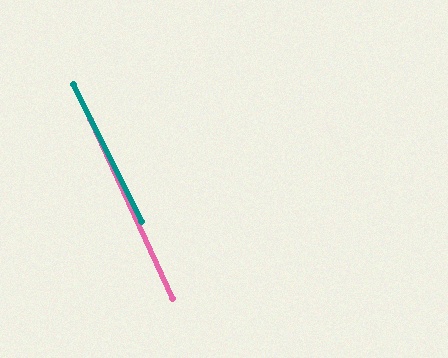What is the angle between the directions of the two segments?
Approximately 2 degrees.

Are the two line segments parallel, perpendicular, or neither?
Parallel — their directions differ by only 1.7°.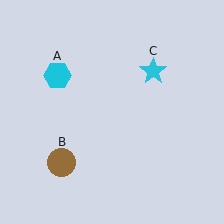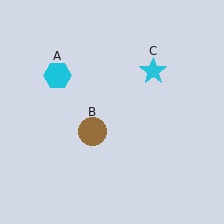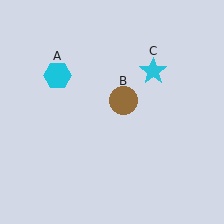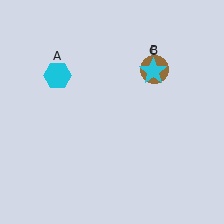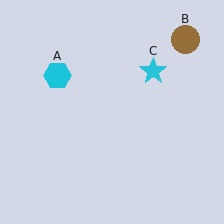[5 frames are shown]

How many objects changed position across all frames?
1 object changed position: brown circle (object B).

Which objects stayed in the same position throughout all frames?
Cyan hexagon (object A) and cyan star (object C) remained stationary.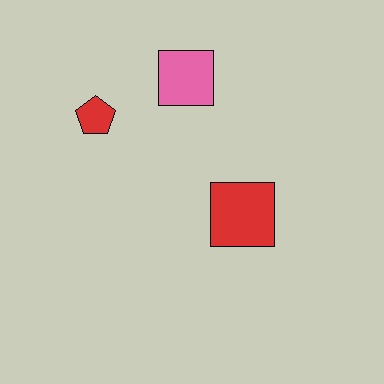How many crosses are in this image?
There are no crosses.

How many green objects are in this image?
There are no green objects.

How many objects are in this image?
There are 3 objects.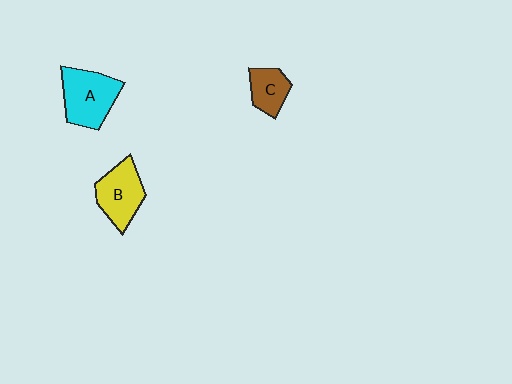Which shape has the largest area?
Shape A (cyan).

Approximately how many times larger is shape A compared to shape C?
Approximately 1.8 times.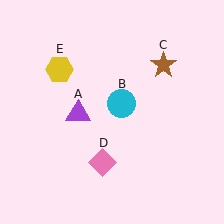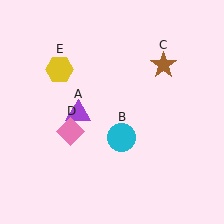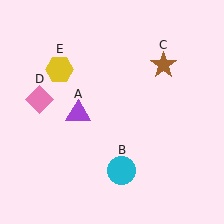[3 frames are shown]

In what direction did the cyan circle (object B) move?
The cyan circle (object B) moved down.